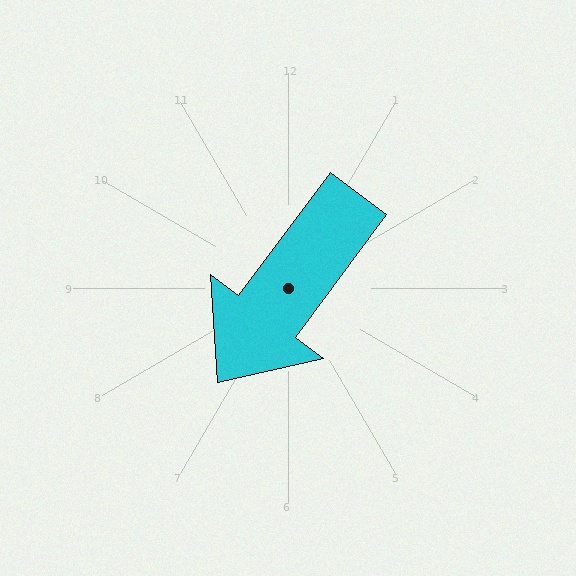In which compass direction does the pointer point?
Southwest.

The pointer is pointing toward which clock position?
Roughly 7 o'clock.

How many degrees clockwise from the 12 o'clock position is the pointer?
Approximately 217 degrees.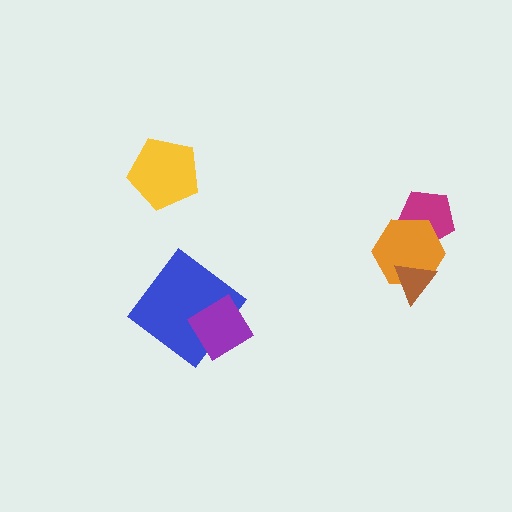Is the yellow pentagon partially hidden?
No, no other shape covers it.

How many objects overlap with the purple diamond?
1 object overlaps with the purple diamond.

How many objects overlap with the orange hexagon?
2 objects overlap with the orange hexagon.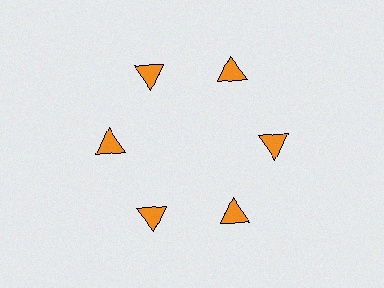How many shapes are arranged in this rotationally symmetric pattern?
There are 6 shapes, arranged in 6 groups of 1.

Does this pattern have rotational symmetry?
Yes, this pattern has 6-fold rotational symmetry. It looks the same after rotating 60 degrees around the center.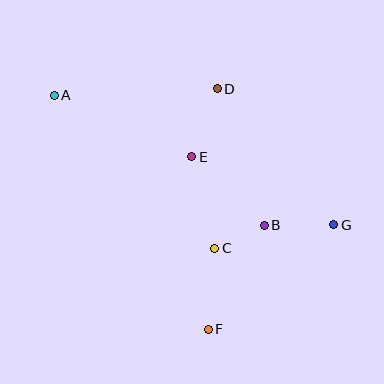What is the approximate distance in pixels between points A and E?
The distance between A and E is approximately 151 pixels.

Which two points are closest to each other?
Points B and C are closest to each other.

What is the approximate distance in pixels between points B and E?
The distance between B and E is approximately 100 pixels.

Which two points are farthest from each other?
Points A and G are farthest from each other.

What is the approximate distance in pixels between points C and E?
The distance between C and E is approximately 94 pixels.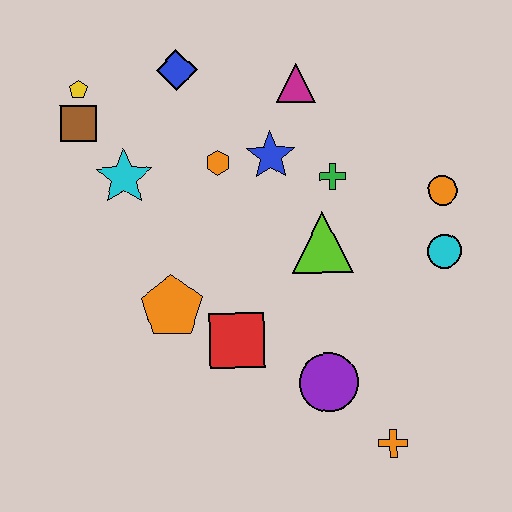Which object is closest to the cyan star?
The brown square is closest to the cyan star.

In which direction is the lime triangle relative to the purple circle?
The lime triangle is above the purple circle.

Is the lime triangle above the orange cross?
Yes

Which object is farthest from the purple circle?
The yellow pentagon is farthest from the purple circle.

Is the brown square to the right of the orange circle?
No